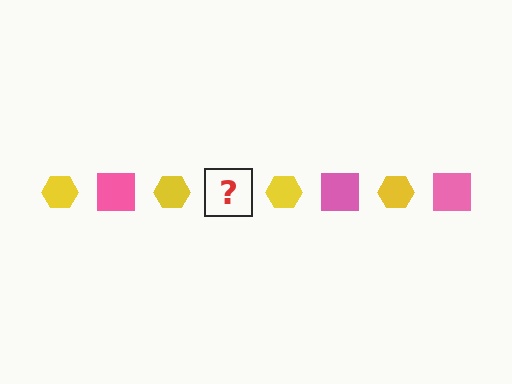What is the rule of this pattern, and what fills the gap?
The rule is that the pattern alternates between yellow hexagon and pink square. The gap should be filled with a pink square.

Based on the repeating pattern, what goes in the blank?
The blank should be a pink square.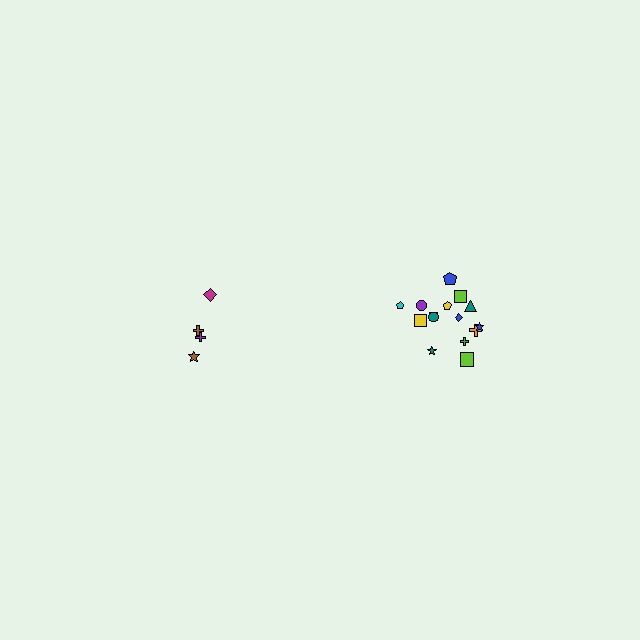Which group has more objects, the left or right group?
The right group.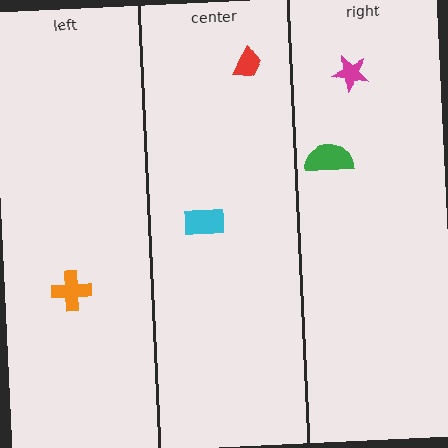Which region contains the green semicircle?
The right region.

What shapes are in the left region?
The orange cross.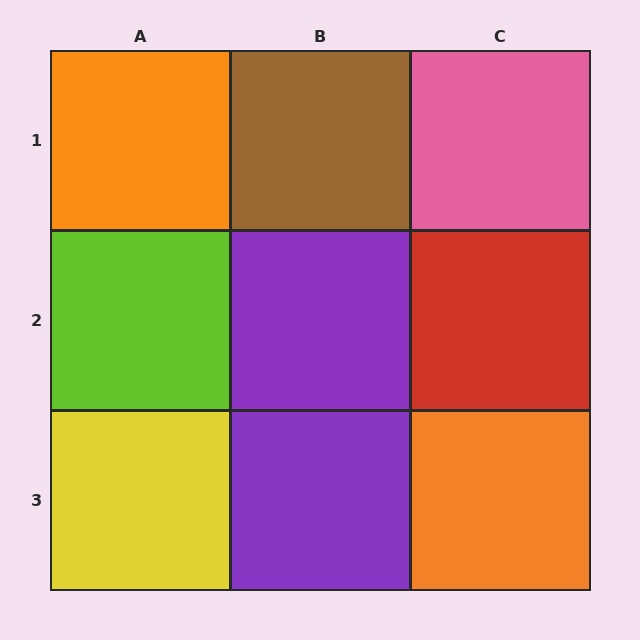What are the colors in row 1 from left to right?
Orange, brown, pink.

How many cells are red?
1 cell is red.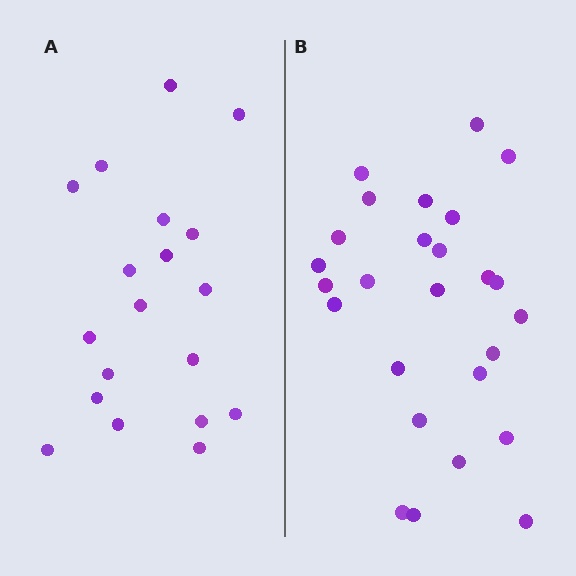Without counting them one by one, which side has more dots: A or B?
Region B (the right region) has more dots.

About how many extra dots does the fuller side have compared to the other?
Region B has roughly 8 or so more dots than region A.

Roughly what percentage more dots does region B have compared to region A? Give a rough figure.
About 35% more.